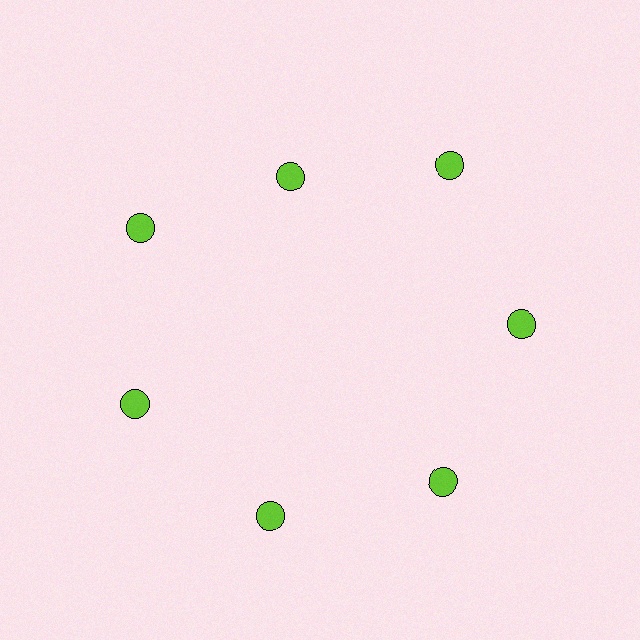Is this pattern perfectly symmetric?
No. The 7 lime circles are arranged in a ring, but one element near the 12 o'clock position is pulled inward toward the center, breaking the 7-fold rotational symmetry.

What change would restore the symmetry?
The symmetry would be restored by moving it outward, back onto the ring so that all 7 circles sit at equal angles and equal distance from the center.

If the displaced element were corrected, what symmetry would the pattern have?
It would have 7-fold rotational symmetry — the pattern would map onto itself every 51 degrees.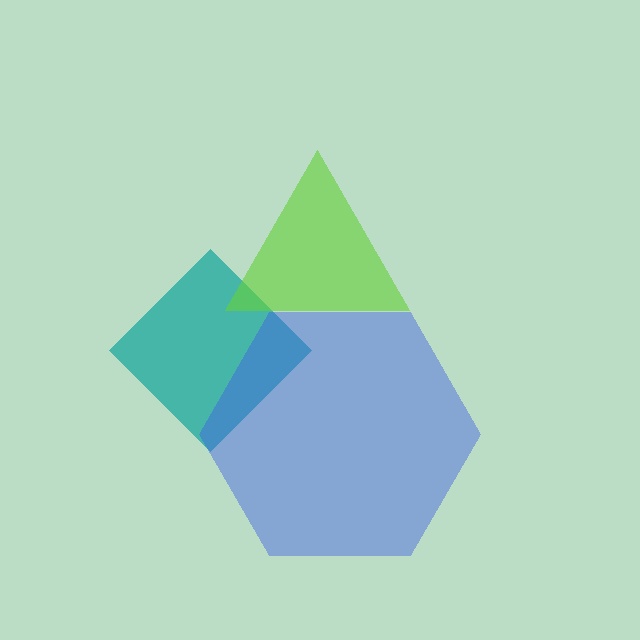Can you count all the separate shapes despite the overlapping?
Yes, there are 3 separate shapes.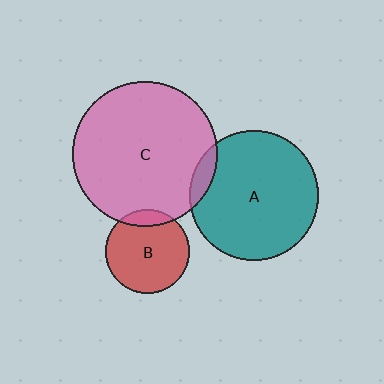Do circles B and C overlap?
Yes.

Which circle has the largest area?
Circle C (pink).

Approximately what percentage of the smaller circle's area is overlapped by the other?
Approximately 10%.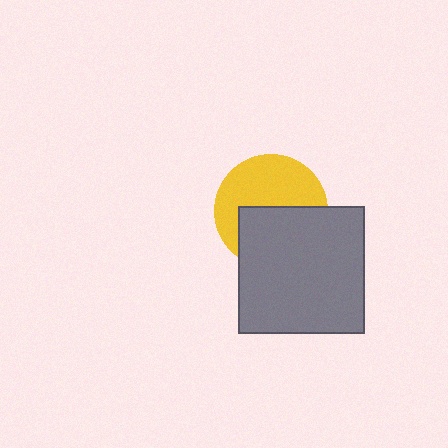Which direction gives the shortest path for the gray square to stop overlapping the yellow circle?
Moving down gives the shortest separation.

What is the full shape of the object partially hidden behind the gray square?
The partially hidden object is a yellow circle.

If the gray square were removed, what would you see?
You would see the complete yellow circle.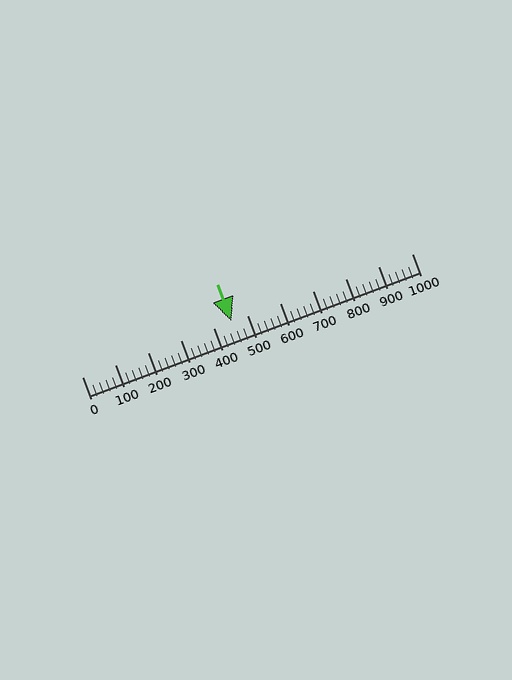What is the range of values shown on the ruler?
The ruler shows values from 0 to 1000.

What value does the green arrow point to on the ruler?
The green arrow points to approximately 453.